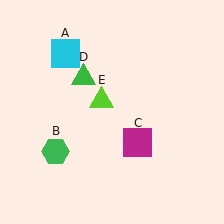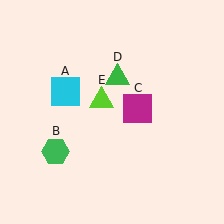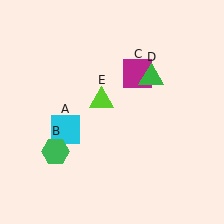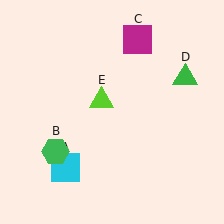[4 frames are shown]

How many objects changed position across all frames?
3 objects changed position: cyan square (object A), magenta square (object C), green triangle (object D).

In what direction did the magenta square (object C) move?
The magenta square (object C) moved up.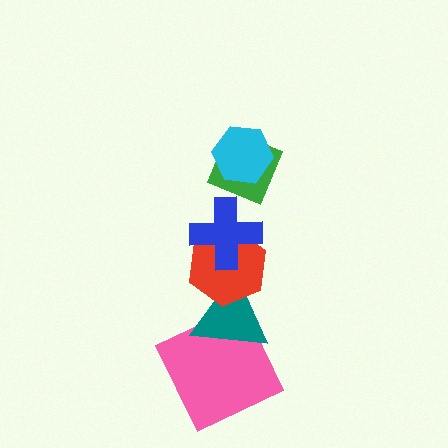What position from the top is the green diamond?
The green diamond is 2nd from the top.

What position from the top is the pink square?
The pink square is 6th from the top.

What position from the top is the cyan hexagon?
The cyan hexagon is 1st from the top.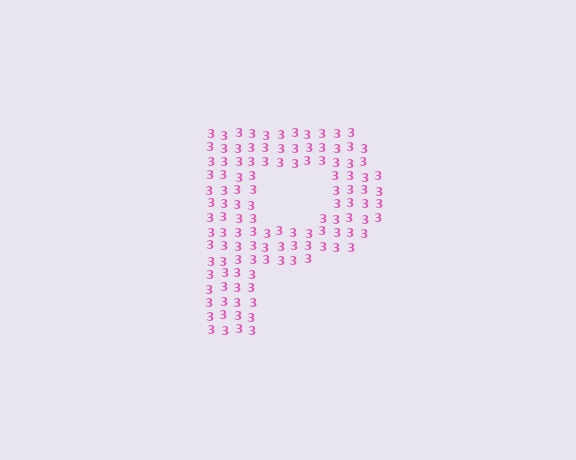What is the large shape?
The large shape is the letter P.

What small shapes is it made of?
It is made of small digit 3's.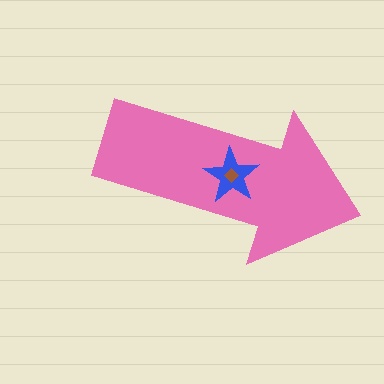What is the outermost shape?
The pink arrow.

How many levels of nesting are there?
3.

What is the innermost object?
The brown diamond.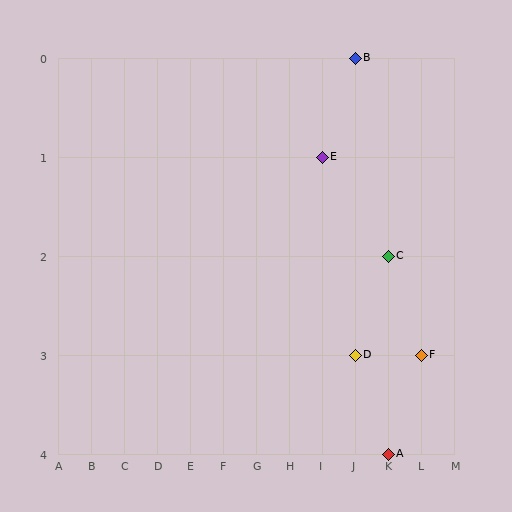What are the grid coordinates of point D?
Point D is at grid coordinates (J, 3).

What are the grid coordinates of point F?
Point F is at grid coordinates (L, 3).